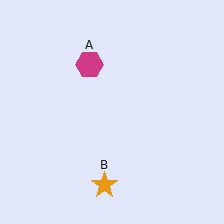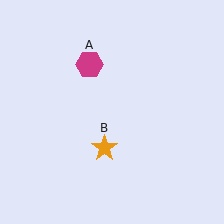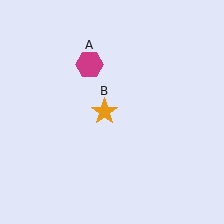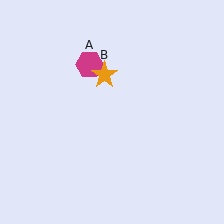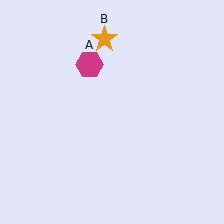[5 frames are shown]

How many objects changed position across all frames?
1 object changed position: orange star (object B).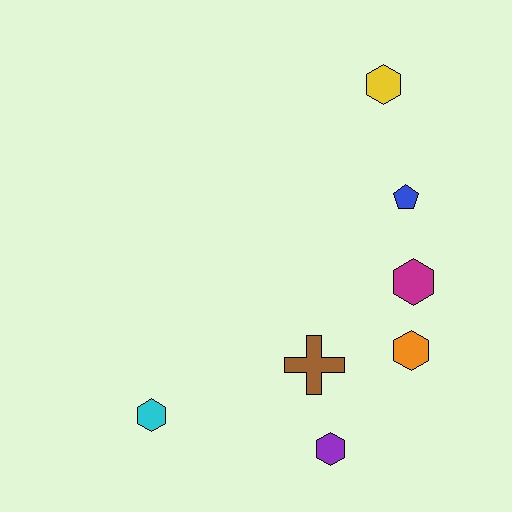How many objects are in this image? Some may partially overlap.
There are 7 objects.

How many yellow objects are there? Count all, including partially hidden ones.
There is 1 yellow object.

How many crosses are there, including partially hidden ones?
There is 1 cross.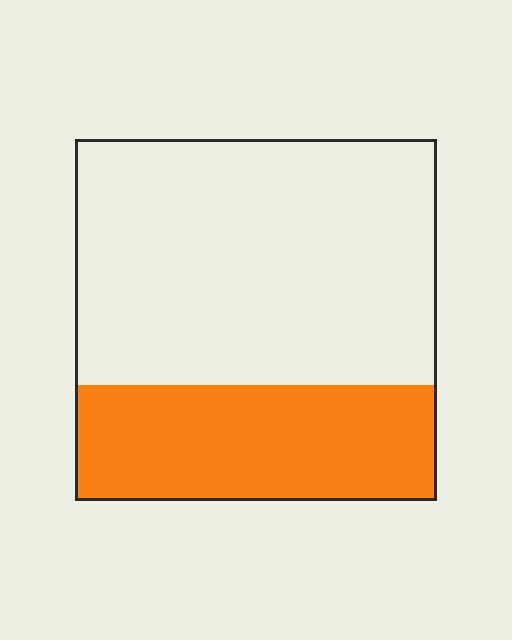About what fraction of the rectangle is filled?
About one third (1/3).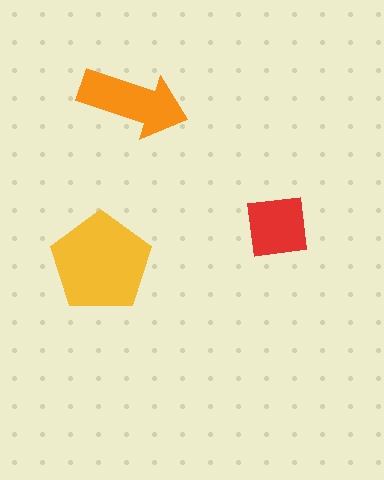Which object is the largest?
The yellow pentagon.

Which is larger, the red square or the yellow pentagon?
The yellow pentagon.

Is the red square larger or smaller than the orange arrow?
Smaller.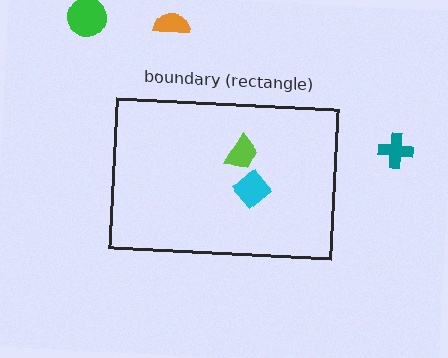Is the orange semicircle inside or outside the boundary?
Outside.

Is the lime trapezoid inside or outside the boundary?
Inside.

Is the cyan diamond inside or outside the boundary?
Inside.